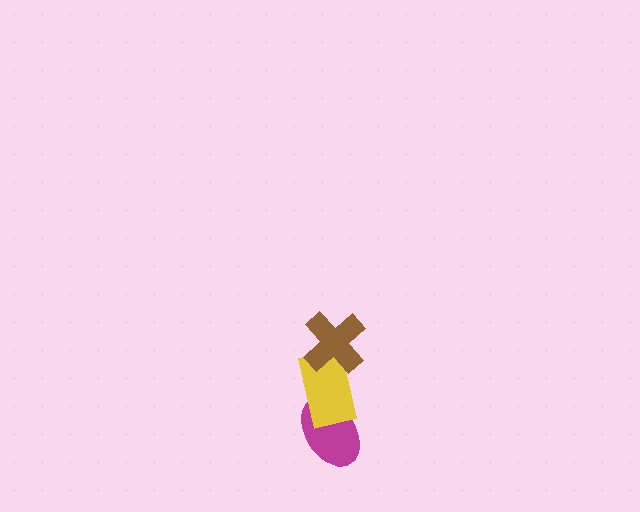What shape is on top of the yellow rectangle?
The brown cross is on top of the yellow rectangle.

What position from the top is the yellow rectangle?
The yellow rectangle is 2nd from the top.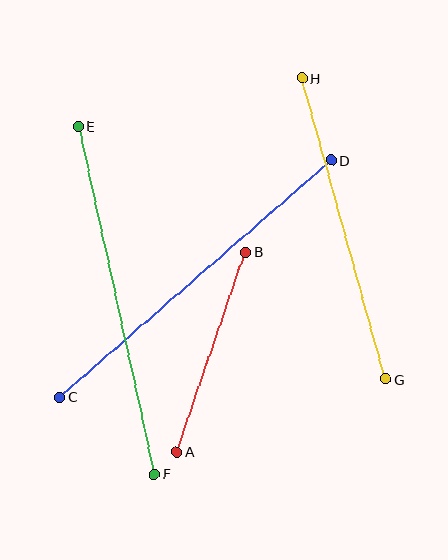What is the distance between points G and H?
The distance is approximately 312 pixels.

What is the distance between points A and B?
The distance is approximately 211 pixels.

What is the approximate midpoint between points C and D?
The midpoint is at approximately (196, 278) pixels.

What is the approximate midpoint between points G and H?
The midpoint is at approximately (344, 229) pixels.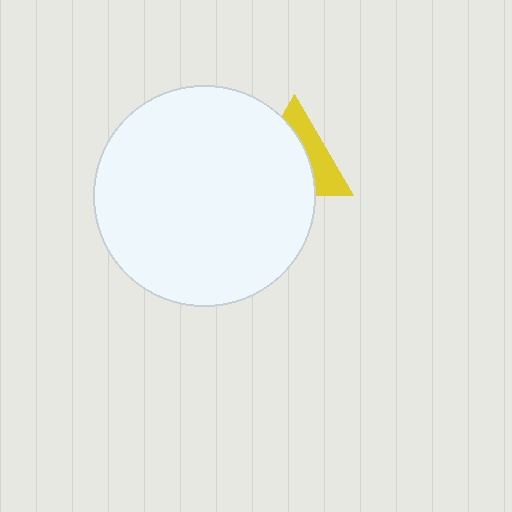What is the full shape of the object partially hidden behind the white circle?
The partially hidden object is a yellow triangle.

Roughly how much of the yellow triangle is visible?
A small part of it is visible (roughly 39%).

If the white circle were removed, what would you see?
You would see the complete yellow triangle.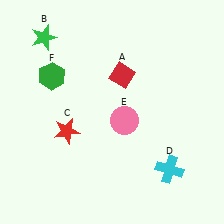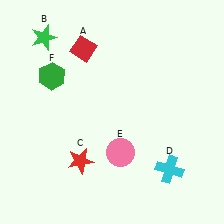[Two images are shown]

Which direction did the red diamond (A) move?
The red diamond (A) moved left.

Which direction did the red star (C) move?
The red star (C) moved down.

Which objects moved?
The objects that moved are: the red diamond (A), the red star (C), the pink circle (E).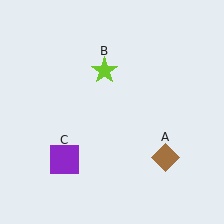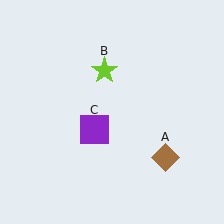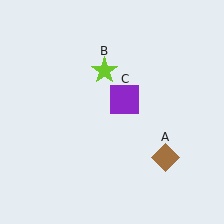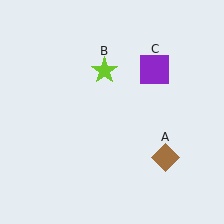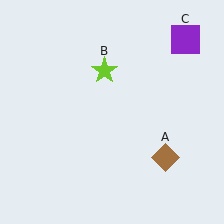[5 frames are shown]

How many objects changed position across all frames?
1 object changed position: purple square (object C).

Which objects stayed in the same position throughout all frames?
Brown diamond (object A) and lime star (object B) remained stationary.